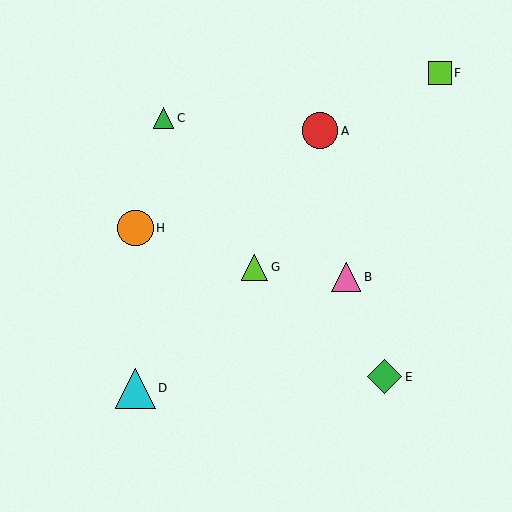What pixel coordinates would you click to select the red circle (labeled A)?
Click at (320, 131) to select the red circle A.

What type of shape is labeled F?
Shape F is a lime square.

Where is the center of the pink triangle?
The center of the pink triangle is at (346, 277).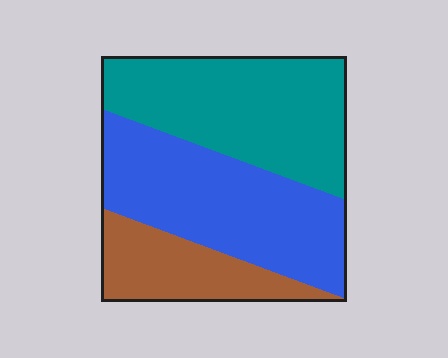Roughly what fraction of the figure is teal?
Teal takes up about two fifths (2/5) of the figure.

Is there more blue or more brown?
Blue.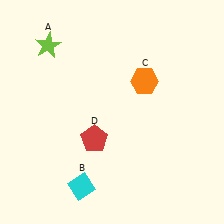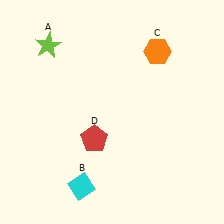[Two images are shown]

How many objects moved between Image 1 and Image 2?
1 object moved between the two images.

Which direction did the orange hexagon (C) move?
The orange hexagon (C) moved up.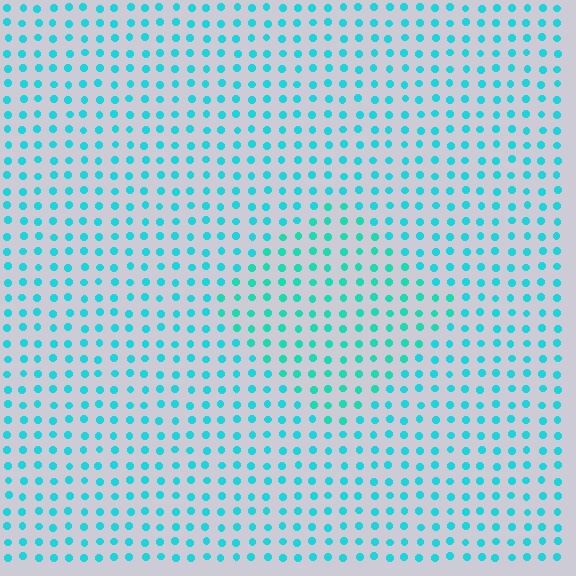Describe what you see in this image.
The image is filled with small cyan elements in a uniform arrangement. A diamond-shaped region is visible where the elements are tinted to a slightly different hue, forming a subtle color boundary.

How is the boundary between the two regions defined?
The boundary is defined purely by a slight shift in hue (about 15 degrees). Spacing, size, and orientation are identical on both sides.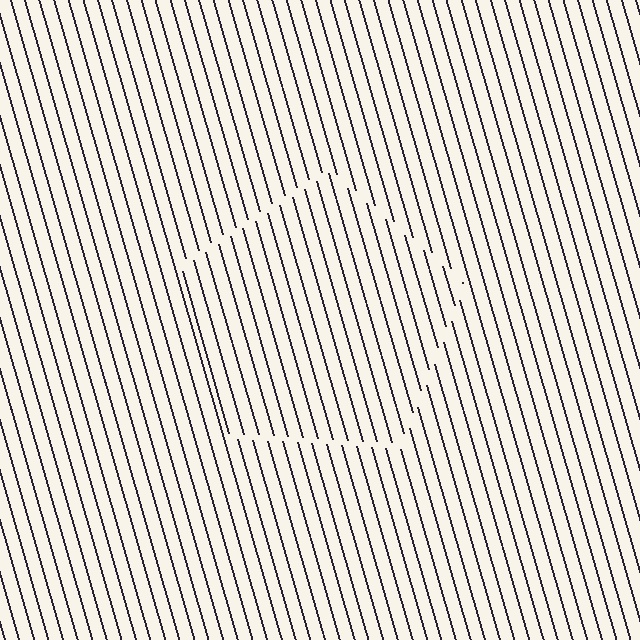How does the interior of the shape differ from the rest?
The interior of the shape contains the same grating, shifted by half a period — the contour is defined by the phase discontinuity where line-ends from the inner and outer gratings abut.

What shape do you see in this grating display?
An illusory pentagon. The interior of the shape contains the same grating, shifted by half a period — the contour is defined by the phase discontinuity where line-ends from the inner and outer gratings abut.